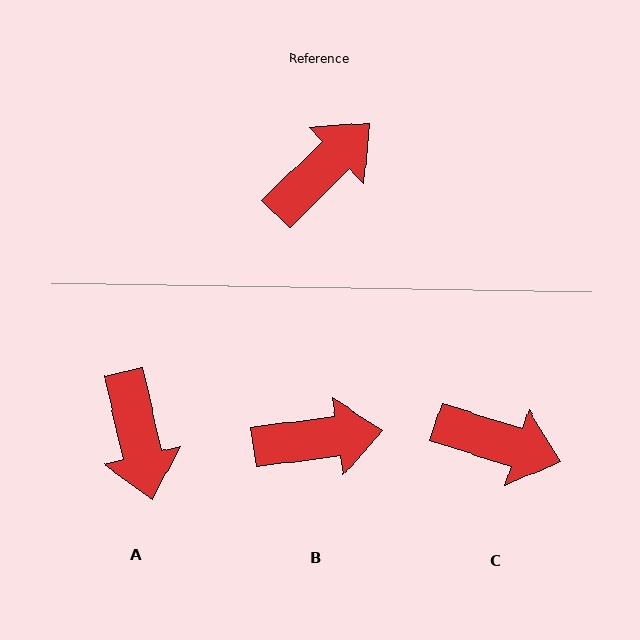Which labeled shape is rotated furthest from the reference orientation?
A, about 121 degrees away.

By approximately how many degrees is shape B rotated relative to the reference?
Approximately 37 degrees clockwise.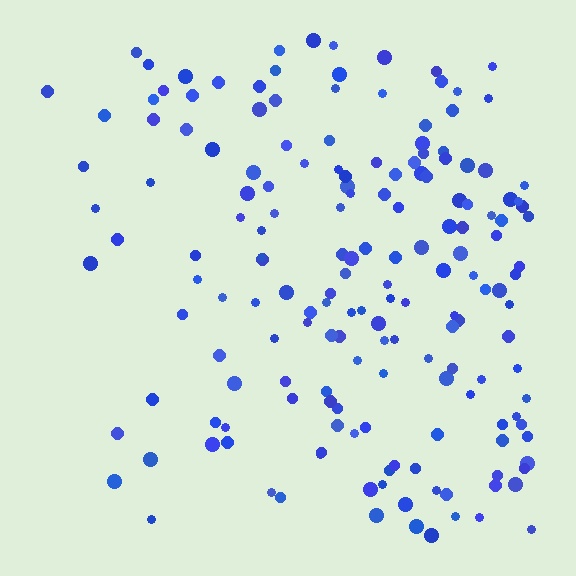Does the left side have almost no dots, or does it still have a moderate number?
Still a moderate number, just noticeably fewer than the right.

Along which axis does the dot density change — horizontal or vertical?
Horizontal.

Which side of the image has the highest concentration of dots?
The right.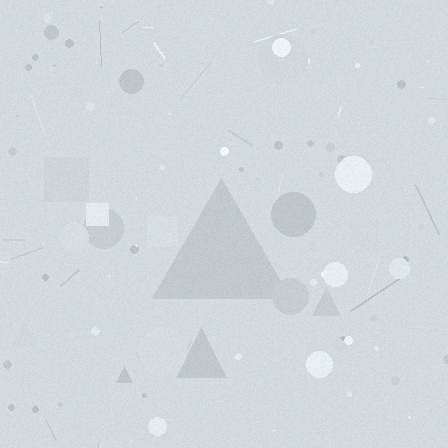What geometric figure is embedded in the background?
A triangle is embedded in the background.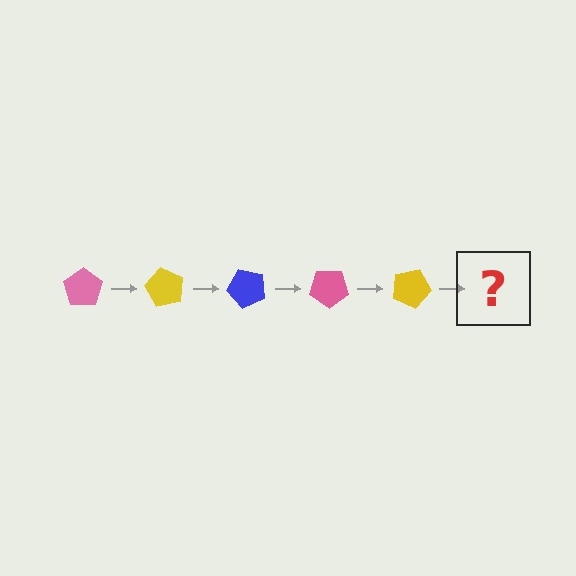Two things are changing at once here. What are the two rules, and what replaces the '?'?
The two rules are that it rotates 60 degrees each step and the color cycles through pink, yellow, and blue. The '?' should be a blue pentagon, rotated 300 degrees from the start.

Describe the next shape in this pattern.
It should be a blue pentagon, rotated 300 degrees from the start.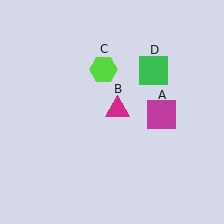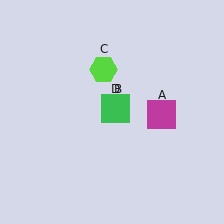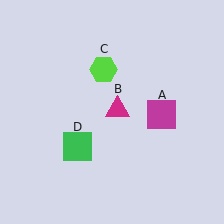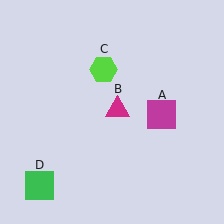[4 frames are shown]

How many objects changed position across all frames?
1 object changed position: green square (object D).